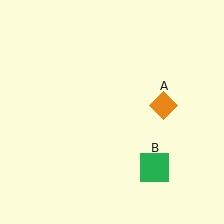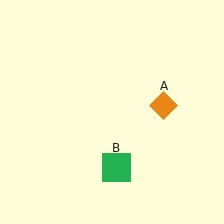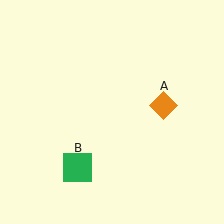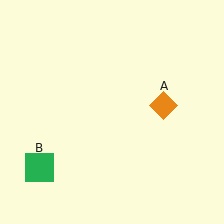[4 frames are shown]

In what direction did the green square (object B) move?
The green square (object B) moved left.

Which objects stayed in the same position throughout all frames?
Orange diamond (object A) remained stationary.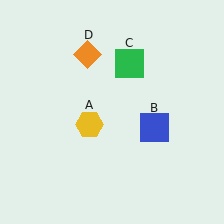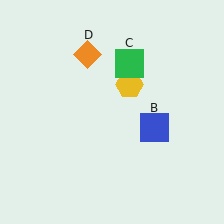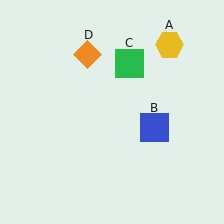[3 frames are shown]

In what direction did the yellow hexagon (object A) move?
The yellow hexagon (object A) moved up and to the right.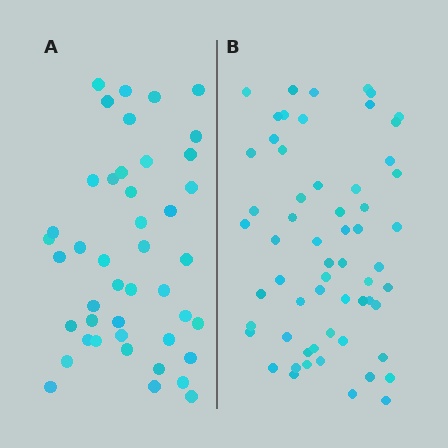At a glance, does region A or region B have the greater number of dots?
Region B (the right region) has more dots.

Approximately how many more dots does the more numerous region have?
Region B has approximately 15 more dots than region A.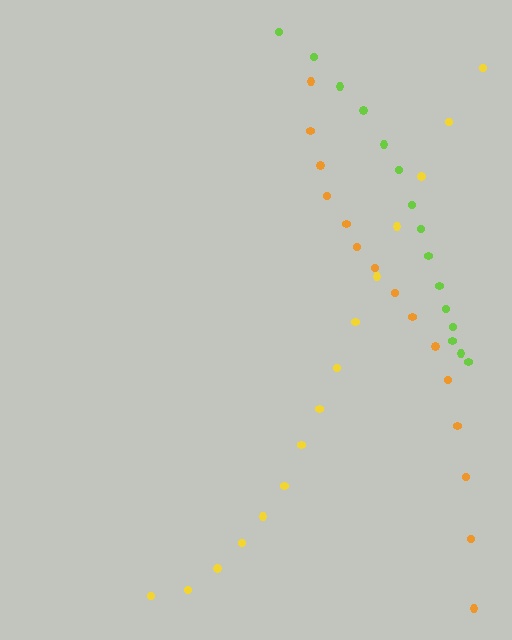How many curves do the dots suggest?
There are 3 distinct paths.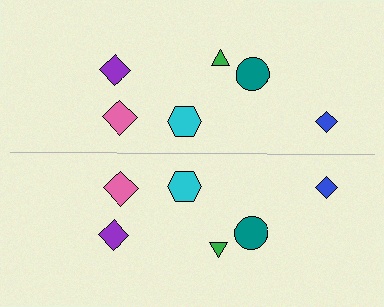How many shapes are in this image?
There are 12 shapes in this image.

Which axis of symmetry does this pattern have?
The pattern has a horizontal axis of symmetry running through the center of the image.